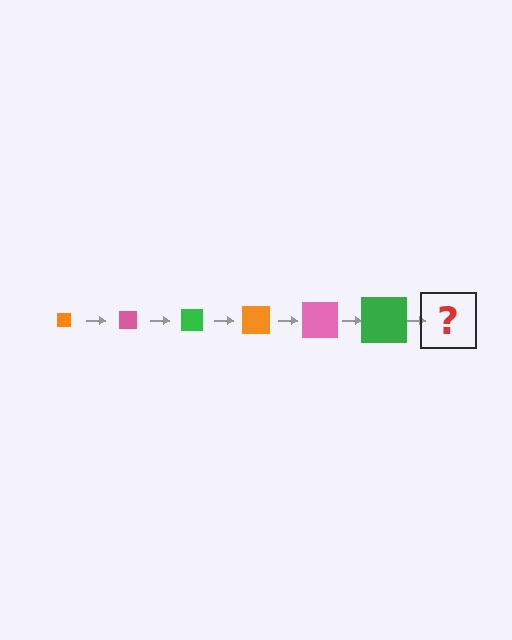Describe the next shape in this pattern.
It should be an orange square, larger than the previous one.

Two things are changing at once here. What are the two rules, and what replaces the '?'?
The two rules are that the square grows larger each step and the color cycles through orange, pink, and green. The '?' should be an orange square, larger than the previous one.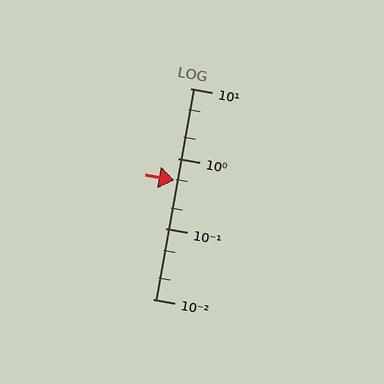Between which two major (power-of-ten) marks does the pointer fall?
The pointer is between 0.1 and 1.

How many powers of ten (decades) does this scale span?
The scale spans 3 decades, from 0.01 to 10.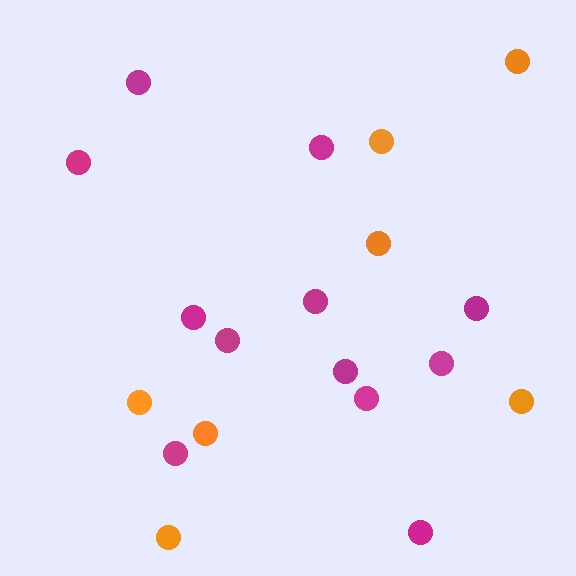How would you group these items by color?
There are 2 groups: one group of magenta circles (12) and one group of orange circles (7).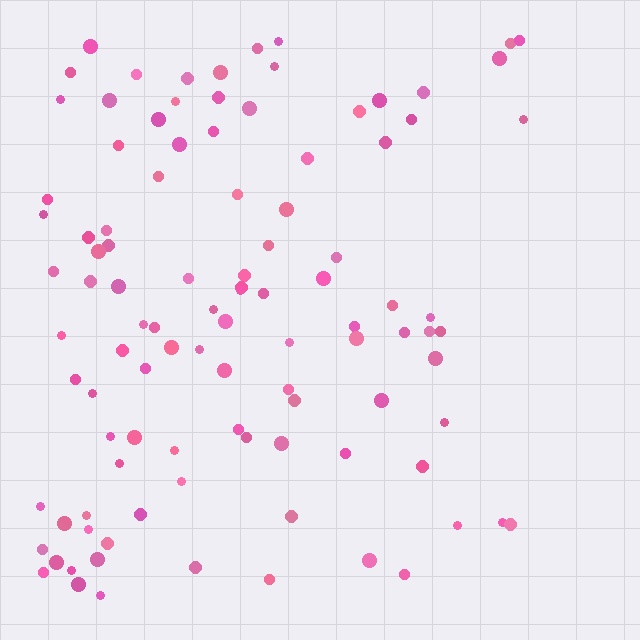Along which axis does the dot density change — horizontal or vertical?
Horizontal.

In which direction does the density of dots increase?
From right to left, with the left side densest.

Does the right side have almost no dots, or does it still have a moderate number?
Still a moderate number, just noticeably fewer than the left.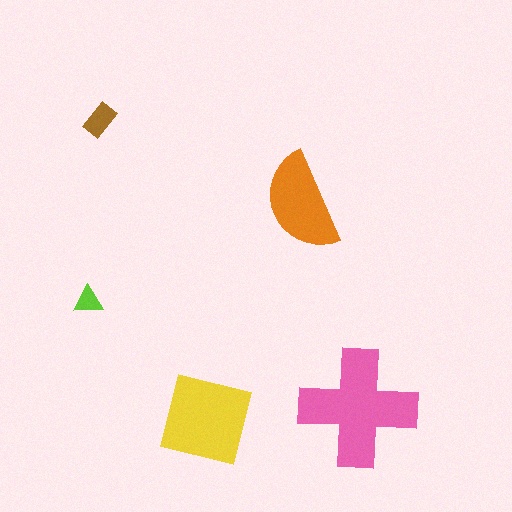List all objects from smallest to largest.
The lime triangle, the brown rectangle, the orange semicircle, the yellow square, the pink cross.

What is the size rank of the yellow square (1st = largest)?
2nd.